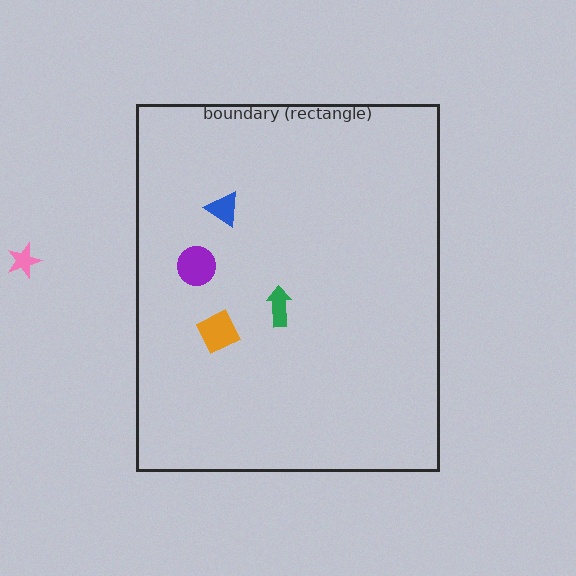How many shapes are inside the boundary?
4 inside, 1 outside.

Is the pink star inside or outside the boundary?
Outside.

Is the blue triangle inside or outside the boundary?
Inside.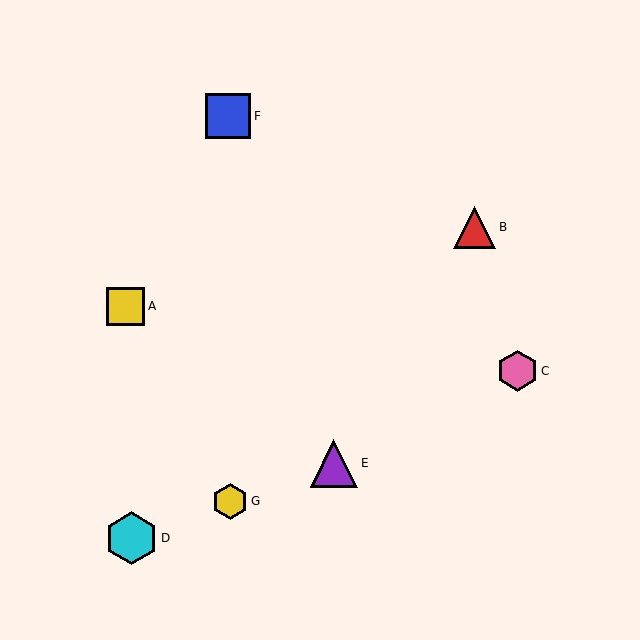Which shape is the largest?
The cyan hexagon (labeled D) is the largest.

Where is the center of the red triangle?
The center of the red triangle is at (475, 227).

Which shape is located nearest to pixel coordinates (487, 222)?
The red triangle (labeled B) at (475, 227) is nearest to that location.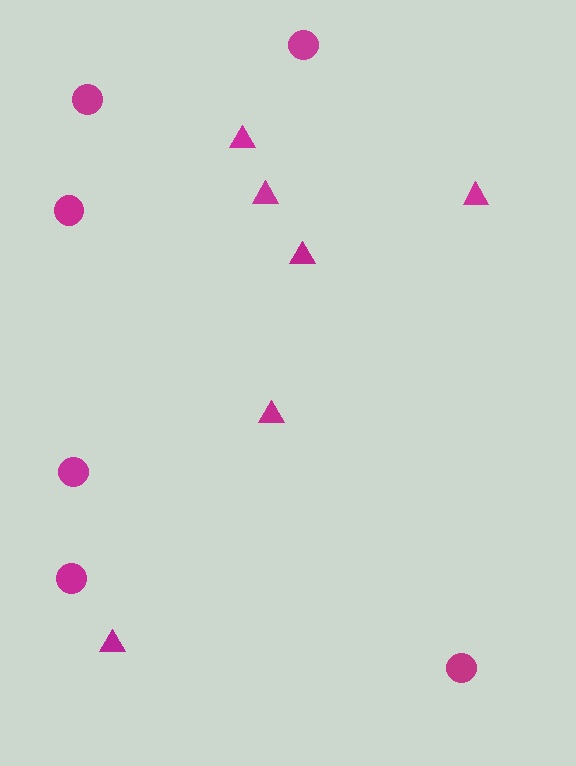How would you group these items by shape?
There are 2 groups: one group of triangles (6) and one group of circles (6).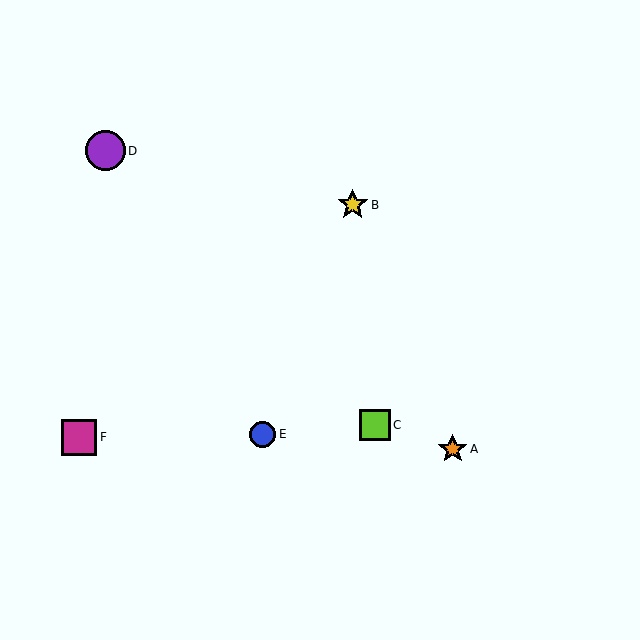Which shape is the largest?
The purple circle (labeled D) is the largest.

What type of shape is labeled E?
Shape E is a blue circle.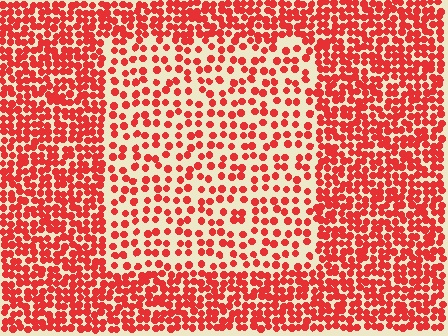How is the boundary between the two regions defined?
The boundary is defined by a change in element density (approximately 2.1x ratio). All elements are the same color, size, and shape.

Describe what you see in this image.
The image contains small red elements arranged at two different densities. A rectangle-shaped region is visible where the elements are less densely packed than the surrounding area.